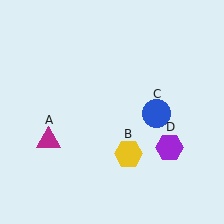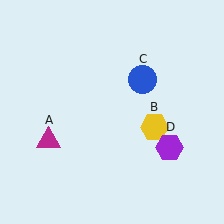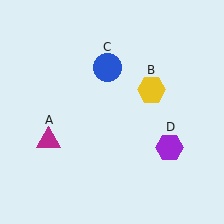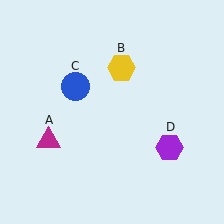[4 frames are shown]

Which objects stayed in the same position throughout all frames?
Magenta triangle (object A) and purple hexagon (object D) remained stationary.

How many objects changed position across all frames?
2 objects changed position: yellow hexagon (object B), blue circle (object C).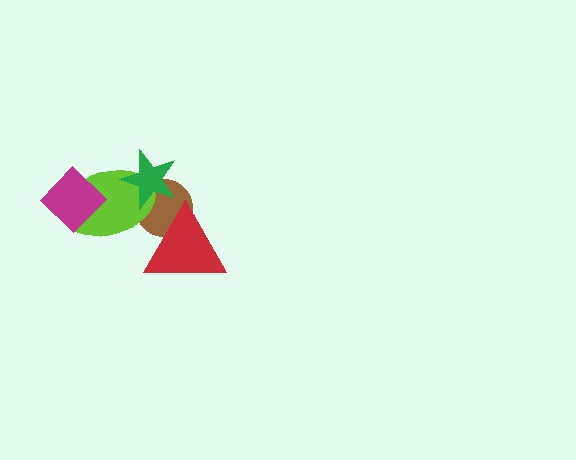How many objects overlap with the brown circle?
3 objects overlap with the brown circle.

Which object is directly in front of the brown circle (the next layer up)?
The red triangle is directly in front of the brown circle.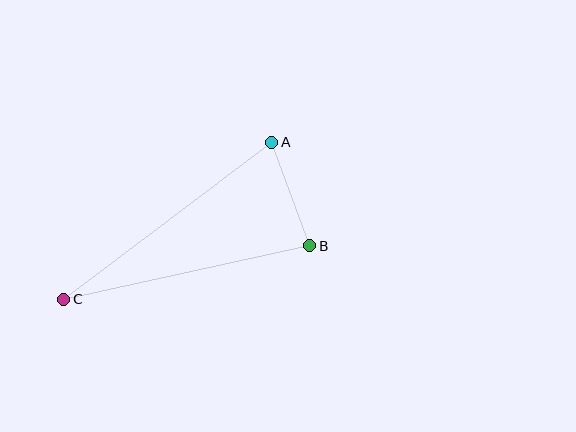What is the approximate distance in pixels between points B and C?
The distance between B and C is approximately 252 pixels.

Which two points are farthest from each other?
Points A and C are farthest from each other.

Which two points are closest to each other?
Points A and B are closest to each other.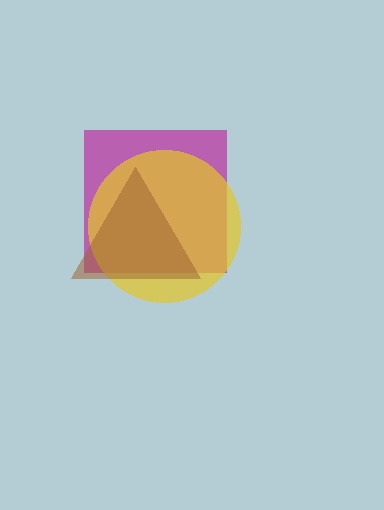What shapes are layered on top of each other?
The layered shapes are: a magenta square, a yellow circle, a brown triangle.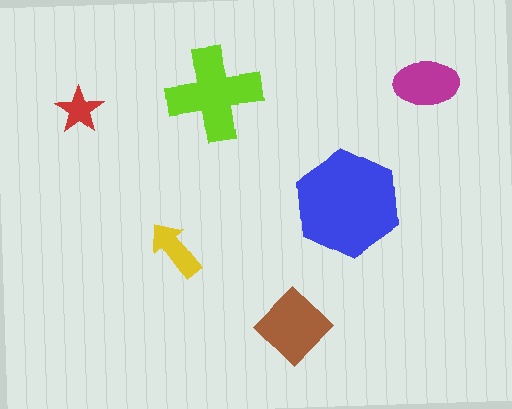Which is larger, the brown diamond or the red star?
The brown diamond.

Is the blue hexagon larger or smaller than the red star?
Larger.